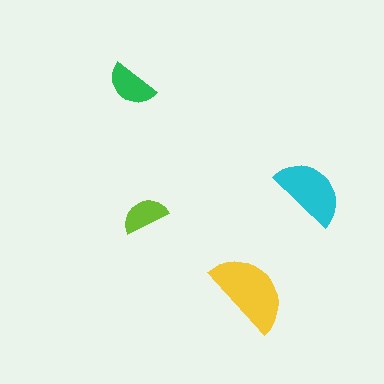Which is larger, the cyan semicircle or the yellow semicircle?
The yellow one.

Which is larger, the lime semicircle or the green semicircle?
The green one.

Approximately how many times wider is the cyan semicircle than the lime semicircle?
About 1.5 times wider.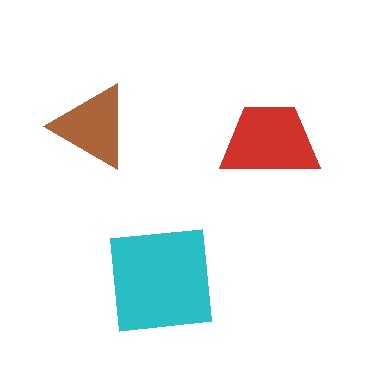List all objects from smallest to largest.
The brown triangle, the red trapezoid, the cyan square.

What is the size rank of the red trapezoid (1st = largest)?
2nd.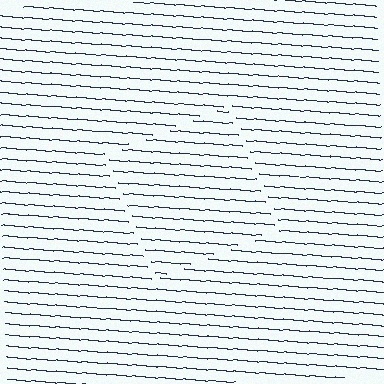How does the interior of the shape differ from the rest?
The interior of the shape contains the same grating, shifted by half a period — the contour is defined by the phase discontinuity where line-ends from the inner and outer gratings abut.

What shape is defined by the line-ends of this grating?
An illusory square. The interior of the shape contains the same grating, shifted by half a period — the contour is defined by the phase discontinuity where line-ends from the inner and outer gratings abut.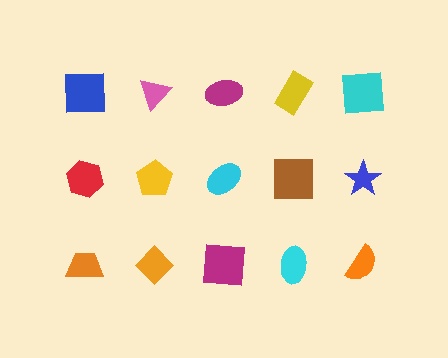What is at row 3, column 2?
An orange diamond.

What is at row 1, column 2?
A pink triangle.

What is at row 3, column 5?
An orange semicircle.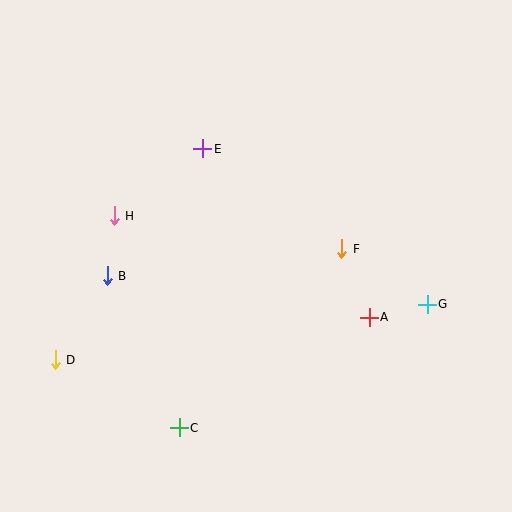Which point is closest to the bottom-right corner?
Point G is closest to the bottom-right corner.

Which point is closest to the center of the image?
Point F at (342, 249) is closest to the center.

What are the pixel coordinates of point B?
Point B is at (107, 276).